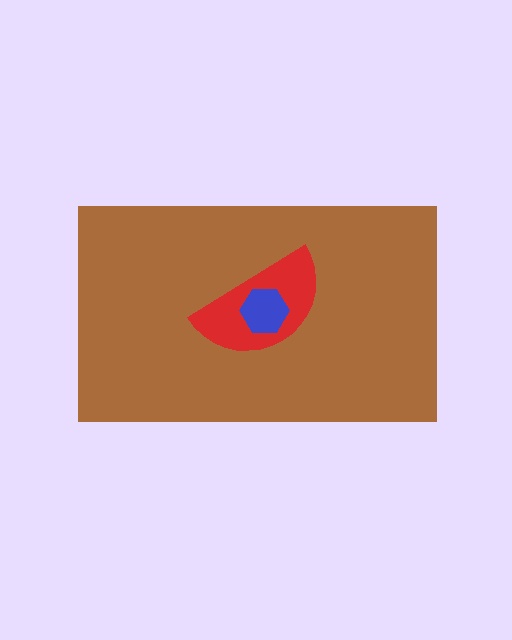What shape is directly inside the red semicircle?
The blue hexagon.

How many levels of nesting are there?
3.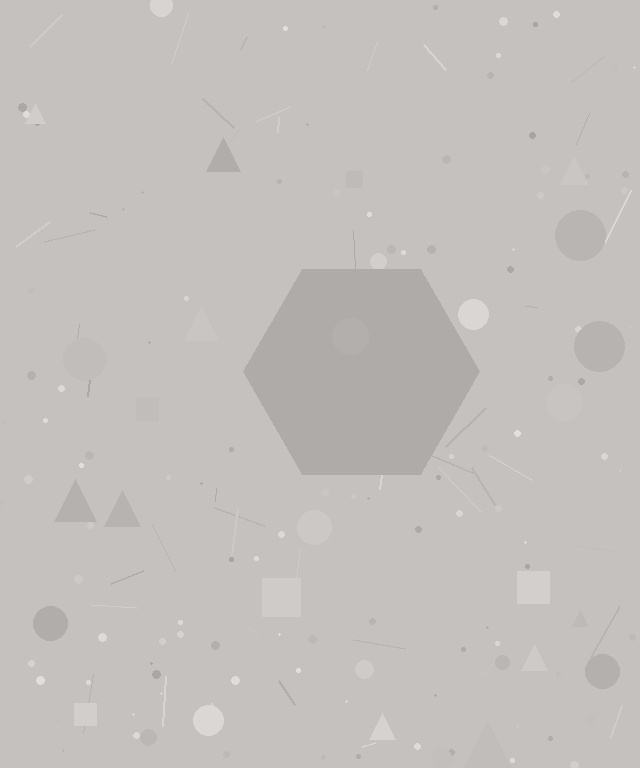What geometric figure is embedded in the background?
A hexagon is embedded in the background.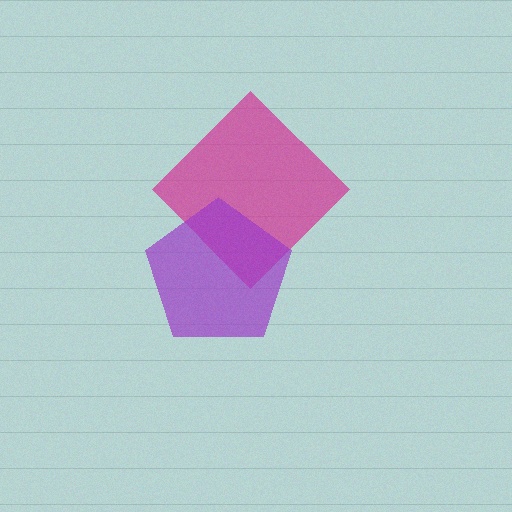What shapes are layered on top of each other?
The layered shapes are: a magenta diamond, a purple pentagon.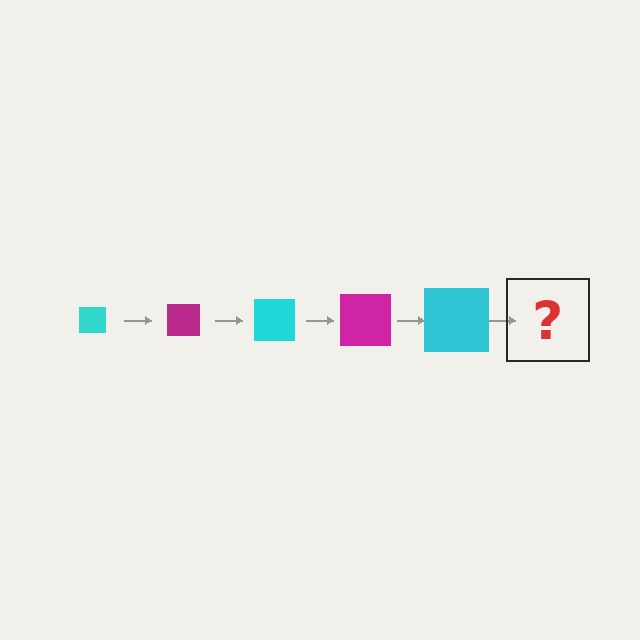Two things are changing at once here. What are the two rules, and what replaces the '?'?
The two rules are that the square grows larger each step and the color cycles through cyan and magenta. The '?' should be a magenta square, larger than the previous one.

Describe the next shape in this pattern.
It should be a magenta square, larger than the previous one.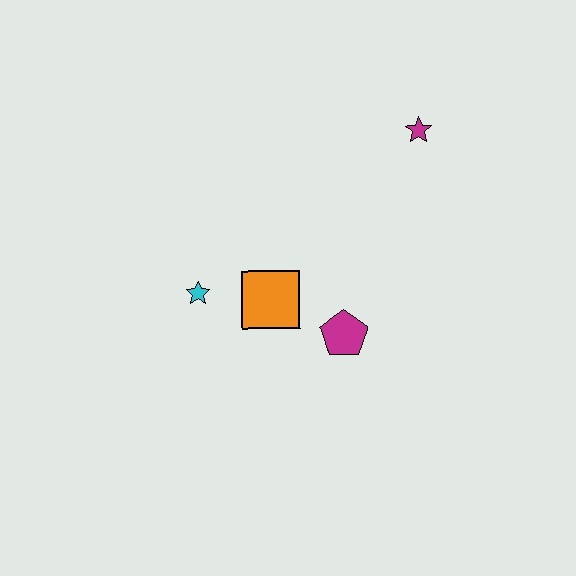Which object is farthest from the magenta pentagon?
The magenta star is farthest from the magenta pentagon.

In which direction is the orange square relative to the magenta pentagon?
The orange square is to the left of the magenta pentagon.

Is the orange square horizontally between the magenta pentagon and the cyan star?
Yes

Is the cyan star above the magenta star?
No